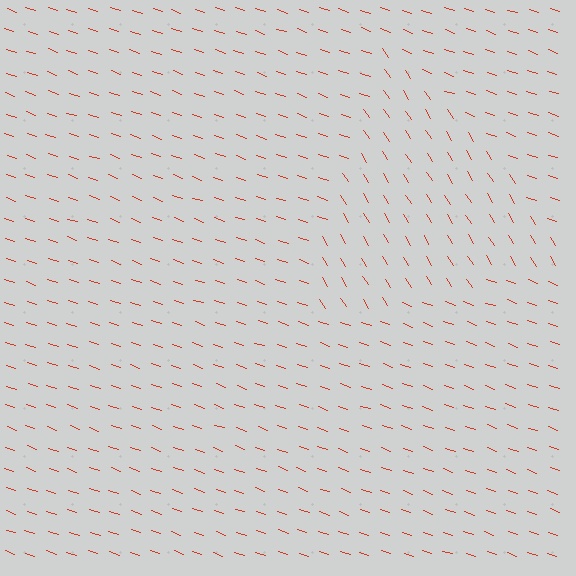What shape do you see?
I see a triangle.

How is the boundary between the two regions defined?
The boundary is defined purely by a change in line orientation (approximately 39 degrees difference). All lines are the same color and thickness.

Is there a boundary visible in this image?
Yes, there is a texture boundary formed by a change in line orientation.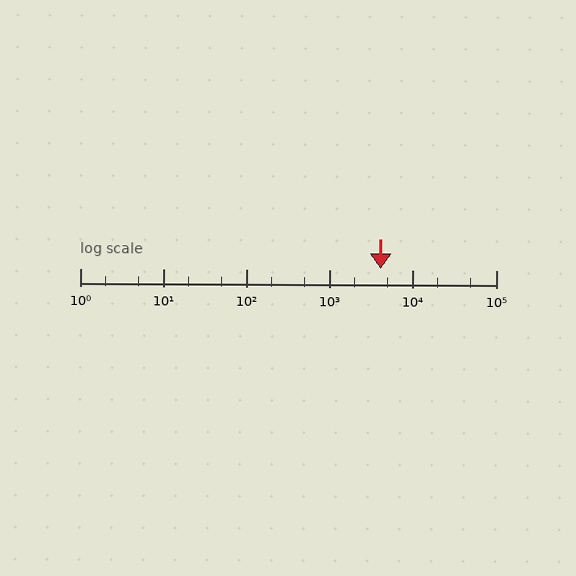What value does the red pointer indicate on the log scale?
The pointer indicates approximately 4100.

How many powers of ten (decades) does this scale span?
The scale spans 5 decades, from 1 to 100000.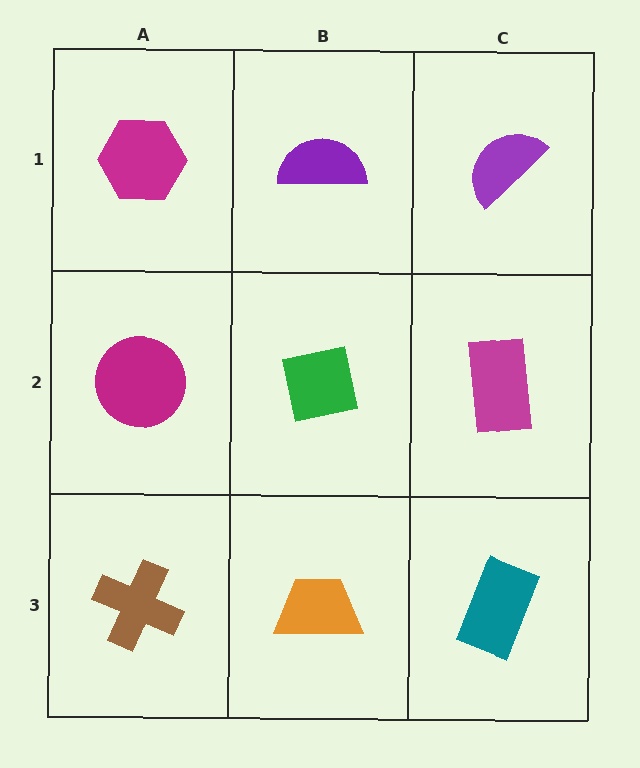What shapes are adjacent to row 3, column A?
A magenta circle (row 2, column A), an orange trapezoid (row 3, column B).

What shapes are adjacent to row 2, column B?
A purple semicircle (row 1, column B), an orange trapezoid (row 3, column B), a magenta circle (row 2, column A), a magenta rectangle (row 2, column C).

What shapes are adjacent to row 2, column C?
A purple semicircle (row 1, column C), a teal rectangle (row 3, column C), a green square (row 2, column B).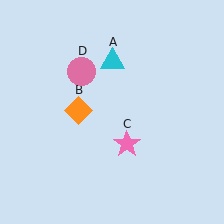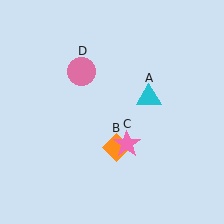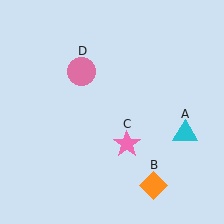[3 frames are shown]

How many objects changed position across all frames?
2 objects changed position: cyan triangle (object A), orange diamond (object B).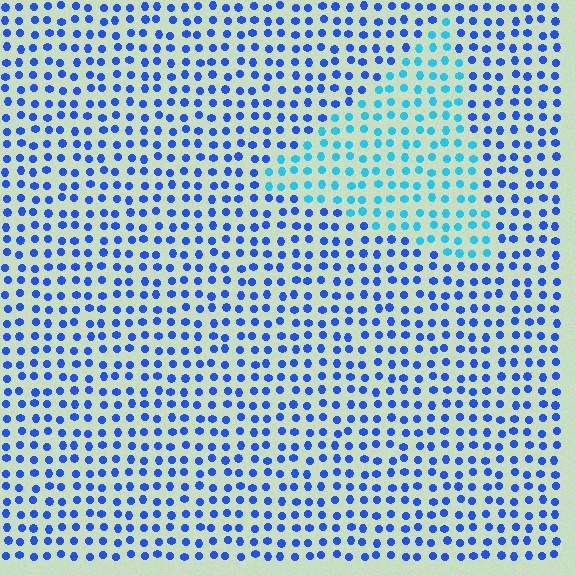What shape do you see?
I see a triangle.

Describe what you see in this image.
The image is filled with small blue elements in a uniform arrangement. A triangle-shaped region is visible where the elements are tinted to a slightly different hue, forming a subtle color boundary.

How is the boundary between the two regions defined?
The boundary is defined purely by a slight shift in hue (about 35 degrees). Spacing, size, and orientation are identical on both sides.